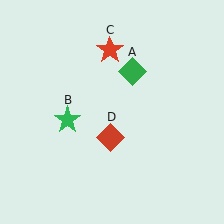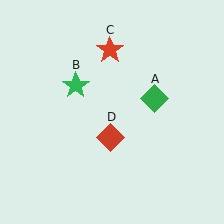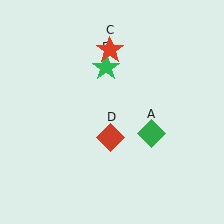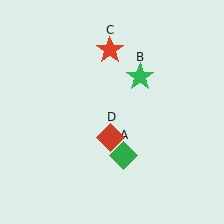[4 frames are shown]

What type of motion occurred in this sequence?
The green diamond (object A), green star (object B) rotated clockwise around the center of the scene.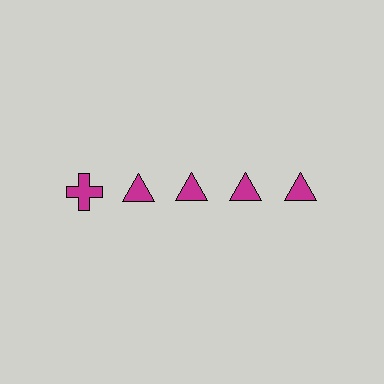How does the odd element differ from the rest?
It has a different shape: cross instead of triangle.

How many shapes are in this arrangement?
There are 5 shapes arranged in a grid pattern.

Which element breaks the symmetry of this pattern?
The magenta cross in the top row, leftmost column breaks the symmetry. All other shapes are magenta triangles.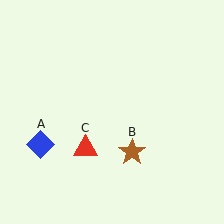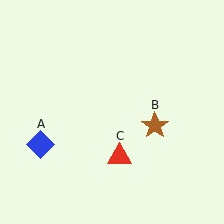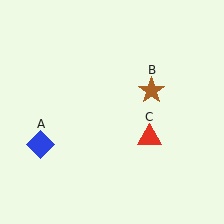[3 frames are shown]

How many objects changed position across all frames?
2 objects changed position: brown star (object B), red triangle (object C).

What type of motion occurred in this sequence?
The brown star (object B), red triangle (object C) rotated counterclockwise around the center of the scene.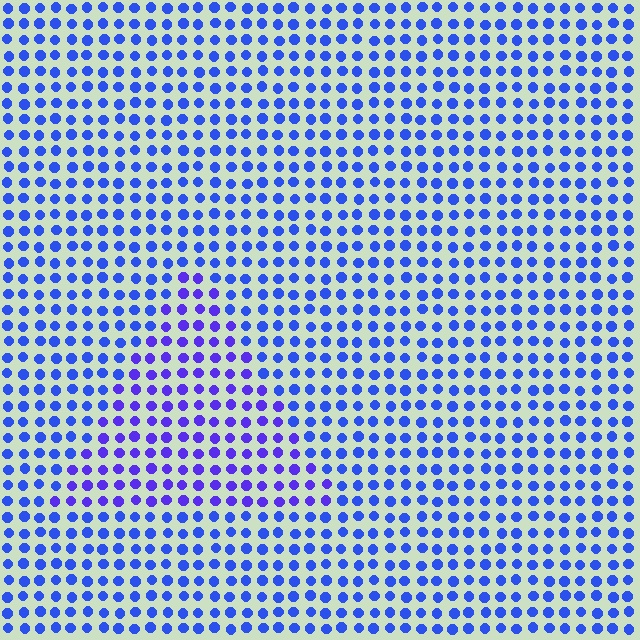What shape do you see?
I see a triangle.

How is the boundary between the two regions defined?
The boundary is defined purely by a slight shift in hue (about 26 degrees). Spacing, size, and orientation are identical on both sides.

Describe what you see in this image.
The image is filled with small blue elements in a uniform arrangement. A triangle-shaped region is visible where the elements are tinted to a slightly different hue, forming a subtle color boundary.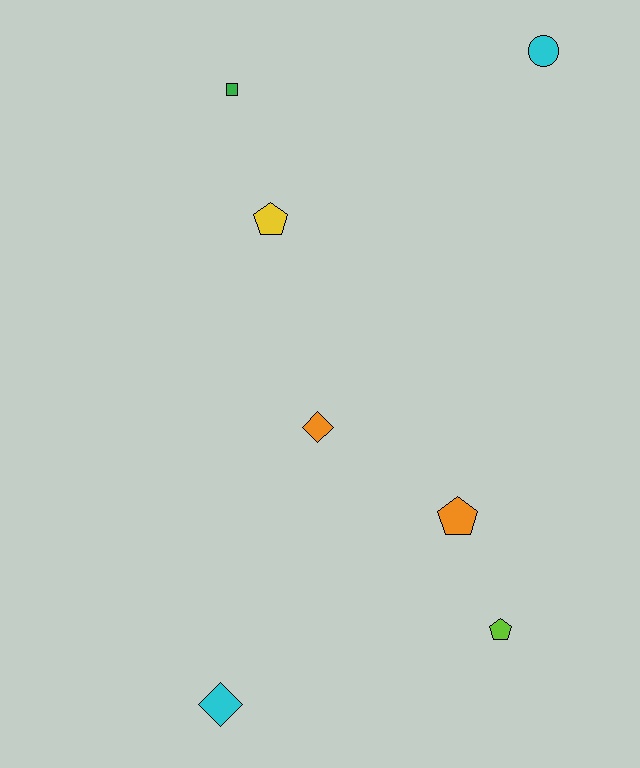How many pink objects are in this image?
There are no pink objects.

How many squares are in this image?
There is 1 square.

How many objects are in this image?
There are 7 objects.